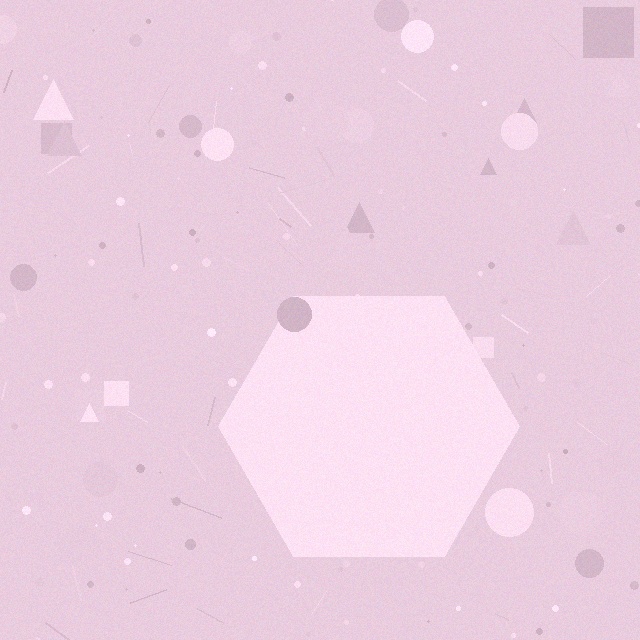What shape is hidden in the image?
A hexagon is hidden in the image.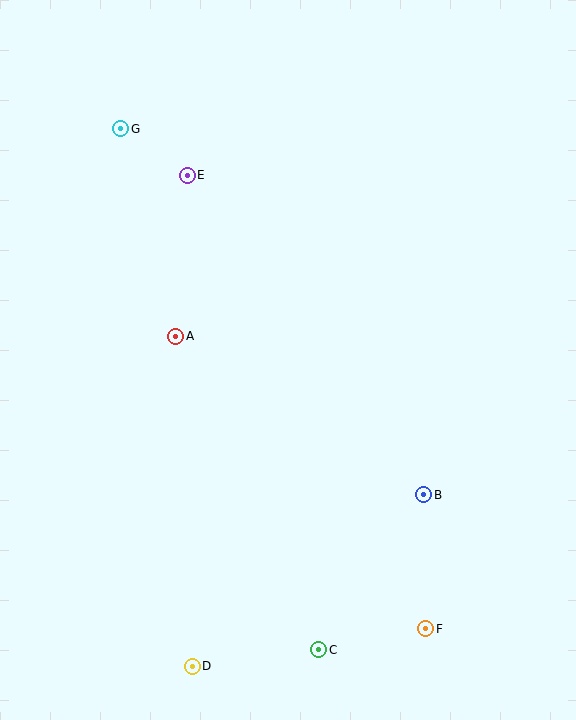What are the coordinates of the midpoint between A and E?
The midpoint between A and E is at (182, 256).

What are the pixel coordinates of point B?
Point B is at (424, 495).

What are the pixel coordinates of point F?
Point F is at (426, 629).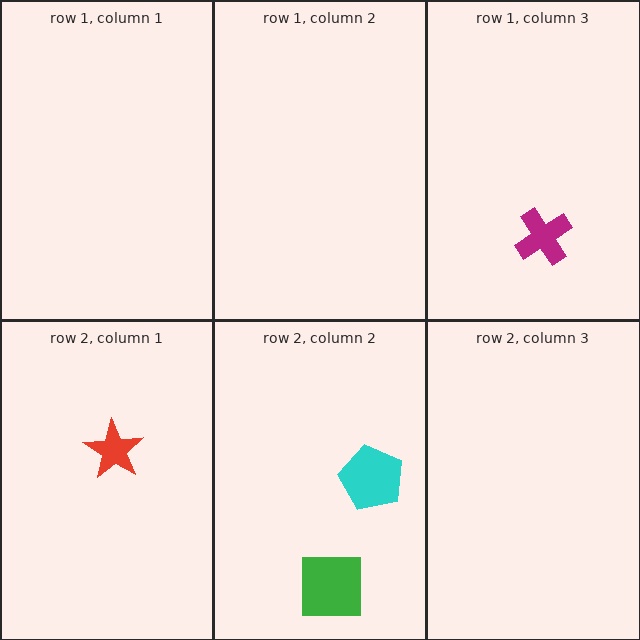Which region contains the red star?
The row 2, column 1 region.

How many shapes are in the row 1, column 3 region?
1.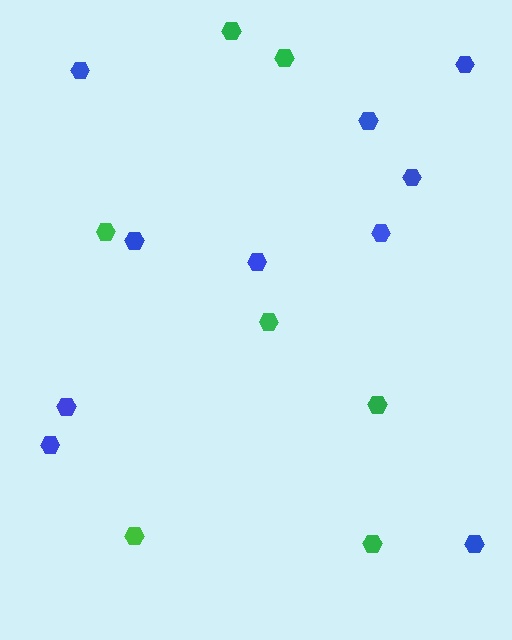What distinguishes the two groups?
There are 2 groups: one group of blue hexagons (10) and one group of green hexagons (7).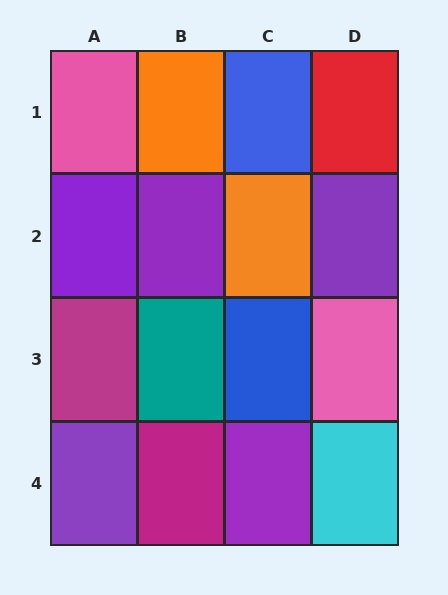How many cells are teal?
1 cell is teal.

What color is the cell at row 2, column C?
Orange.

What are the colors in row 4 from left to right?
Purple, magenta, purple, cyan.